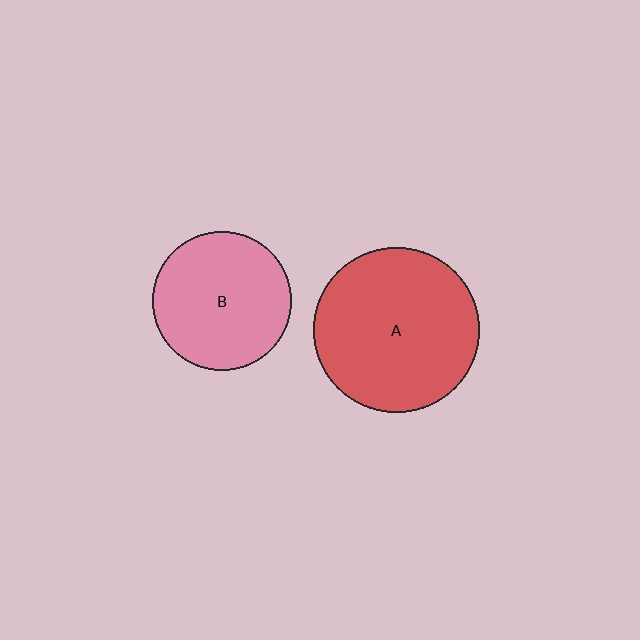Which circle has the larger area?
Circle A (red).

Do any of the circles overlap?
No, none of the circles overlap.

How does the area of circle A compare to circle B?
Approximately 1.4 times.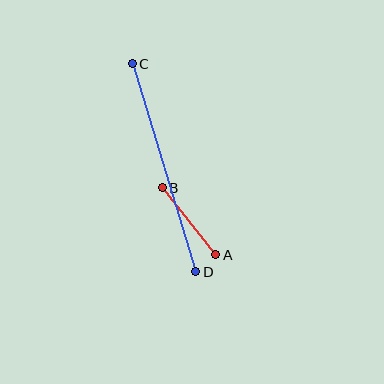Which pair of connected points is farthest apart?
Points C and D are farthest apart.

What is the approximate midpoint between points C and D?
The midpoint is at approximately (164, 168) pixels.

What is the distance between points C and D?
The distance is approximately 217 pixels.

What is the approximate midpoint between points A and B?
The midpoint is at approximately (189, 221) pixels.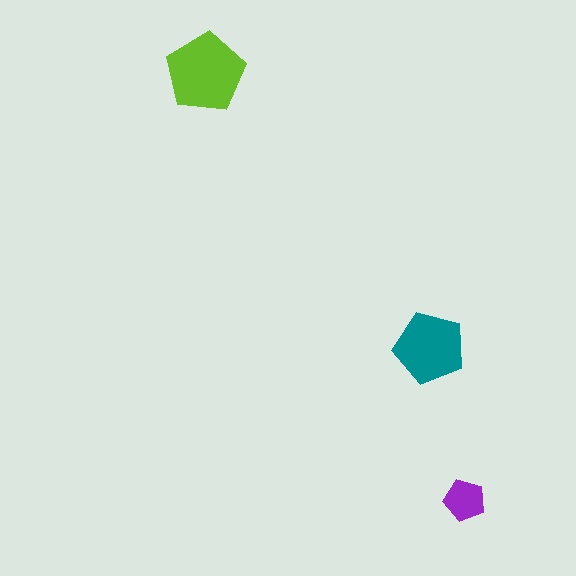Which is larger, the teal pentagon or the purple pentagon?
The teal one.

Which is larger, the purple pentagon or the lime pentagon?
The lime one.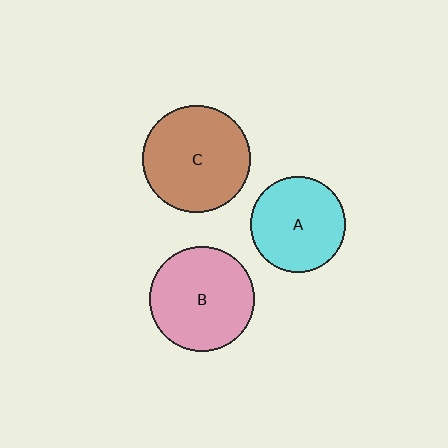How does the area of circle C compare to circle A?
Approximately 1.3 times.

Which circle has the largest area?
Circle C (brown).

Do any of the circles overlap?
No, none of the circles overlap.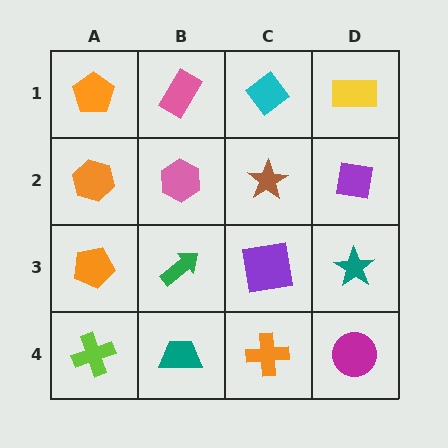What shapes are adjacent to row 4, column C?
A purple square (row 3, column C), a teal trapezoid (row 4, column B), a magenta circle (row 4, column D).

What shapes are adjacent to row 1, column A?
An orange hexagon (row 2, column A), a pink rectangle (row 1, column B).